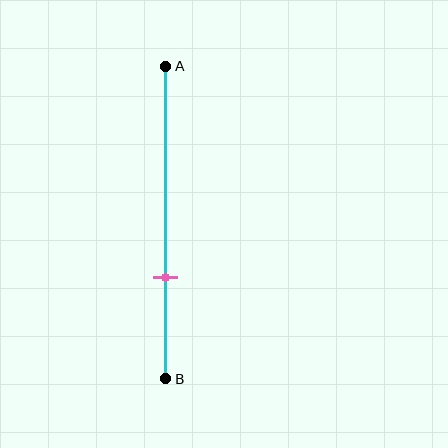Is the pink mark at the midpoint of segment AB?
No, the mark is at about 70% from A, not at the 50% midpoint.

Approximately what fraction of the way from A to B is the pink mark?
The pink mark is approximately 70% of the way from A to B.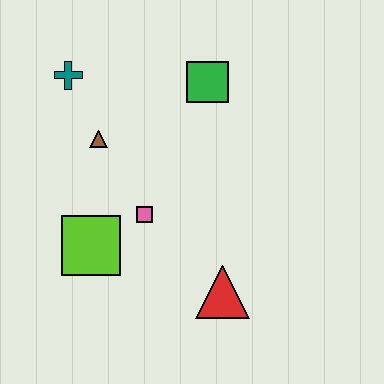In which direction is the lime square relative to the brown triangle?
The lime square is below the brown triangle.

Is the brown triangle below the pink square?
No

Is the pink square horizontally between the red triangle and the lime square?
Yes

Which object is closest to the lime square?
The pink square is closest to the lime square.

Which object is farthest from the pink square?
The teal cross is farthest from the pink square.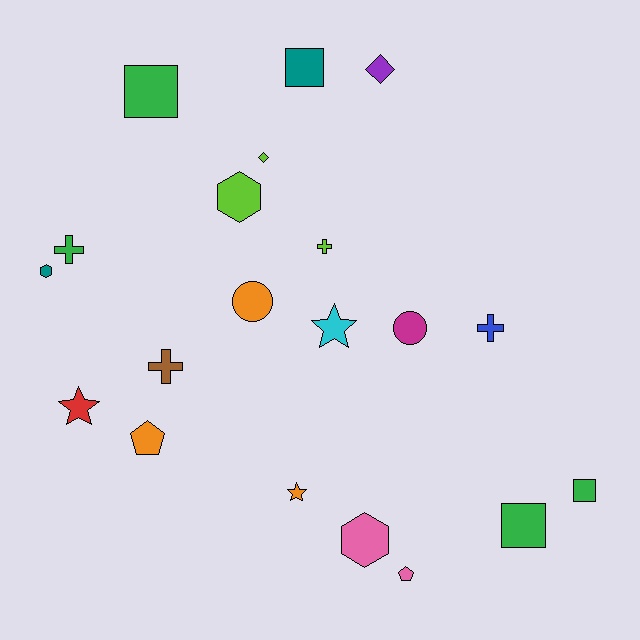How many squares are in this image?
There are 4 squares.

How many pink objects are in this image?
There are 2 pink objects.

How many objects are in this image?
There are 20 objects.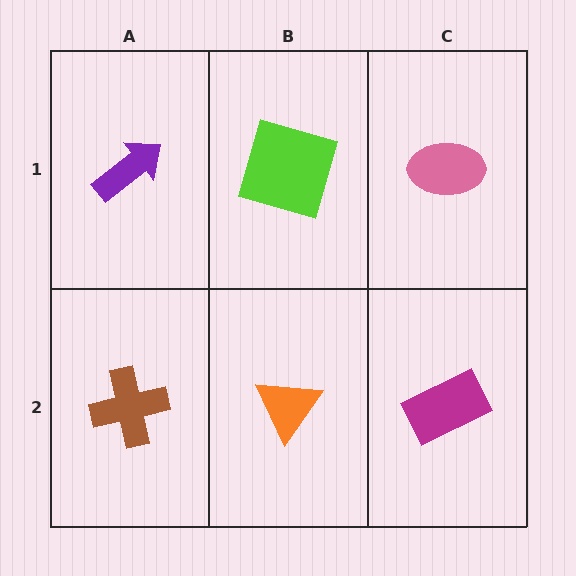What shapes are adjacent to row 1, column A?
A brown cross (row 2, column A), a lime square (row 1, column B).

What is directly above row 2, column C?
A pink ellipse.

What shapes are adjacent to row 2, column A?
A purple arrow (row 1, column A), an orange triangle (row 2, column B).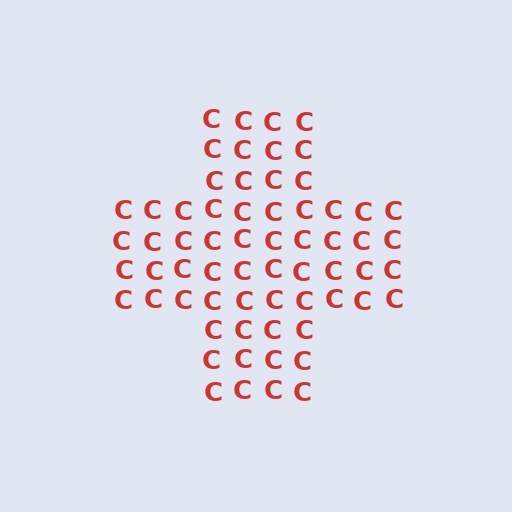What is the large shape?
The large shape is a cross.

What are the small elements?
The small elements are letter C's.